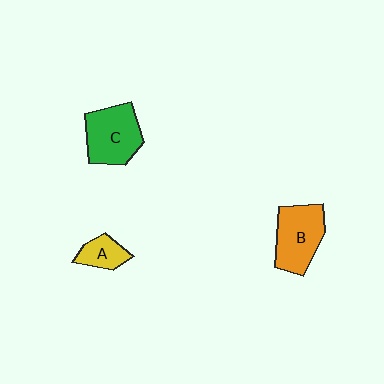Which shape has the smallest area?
Shape A (yellow).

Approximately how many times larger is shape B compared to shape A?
Approximately 2.2 times.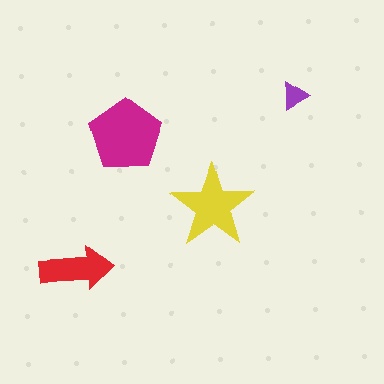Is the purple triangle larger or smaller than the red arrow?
Smaller.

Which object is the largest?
The magenta pentagon.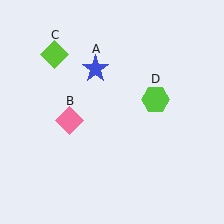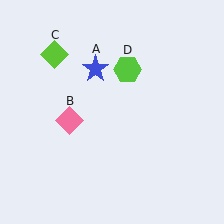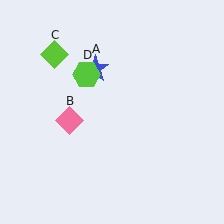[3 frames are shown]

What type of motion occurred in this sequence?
The lime hexagon (object D) rotated counterclockwise around the center of the scene.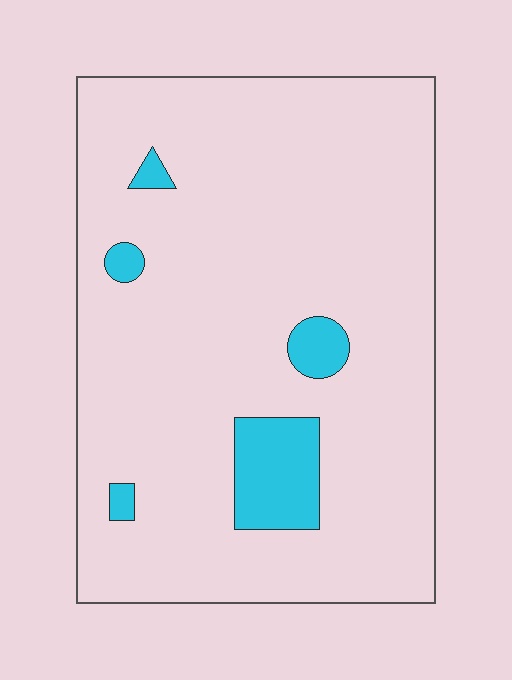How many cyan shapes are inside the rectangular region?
5.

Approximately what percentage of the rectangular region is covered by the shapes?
Approximately 10%.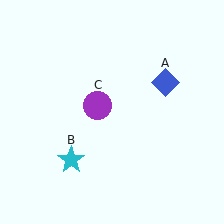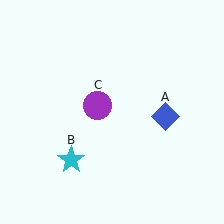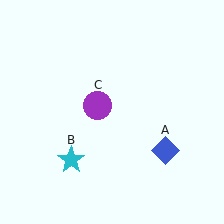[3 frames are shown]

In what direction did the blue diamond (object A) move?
The blue diamond (object A) moved down.